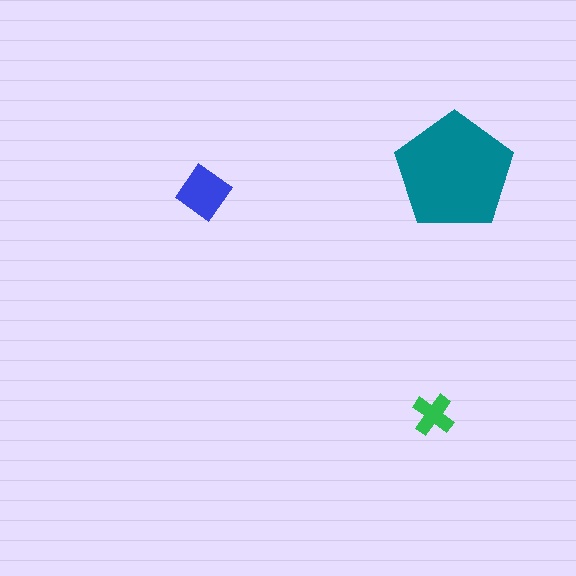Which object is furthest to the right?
The teal pentagon is rightmost.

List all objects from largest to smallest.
The teal pentagon, the blue diamond, the green cross.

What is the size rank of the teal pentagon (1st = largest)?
1st.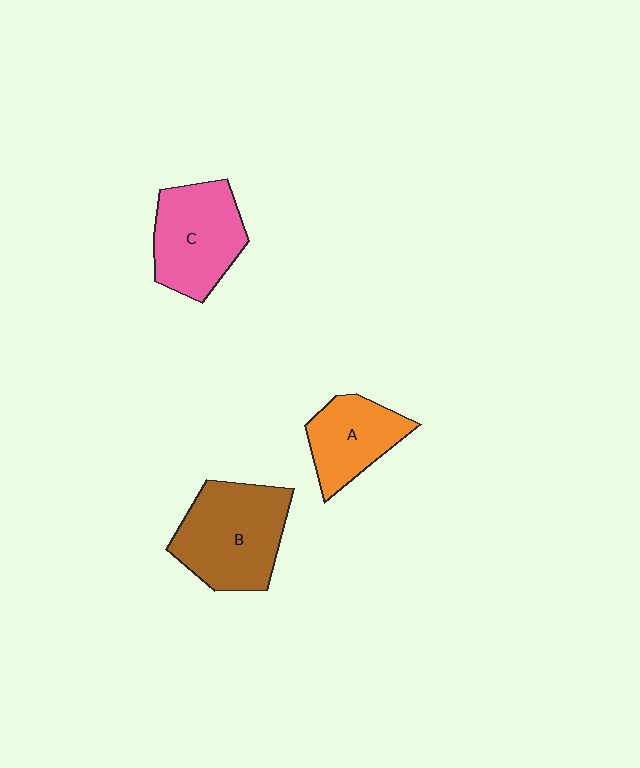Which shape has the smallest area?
Shape A (orange).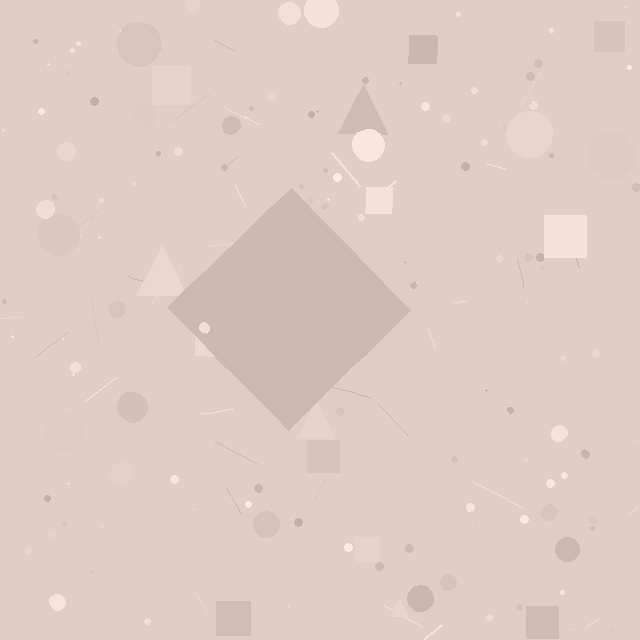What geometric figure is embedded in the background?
A diamond is embedded in the background.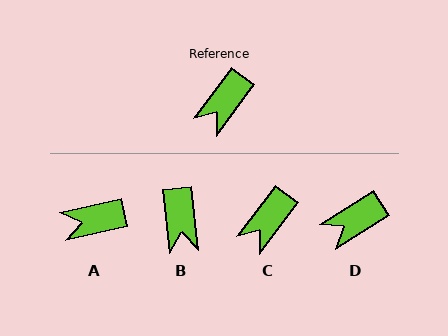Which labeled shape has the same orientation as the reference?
C.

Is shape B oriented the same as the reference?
No, it is off by about 43 degrees.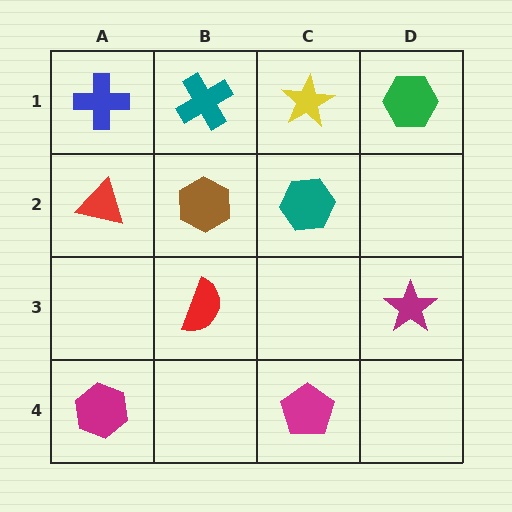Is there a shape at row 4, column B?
No, that cell is empty.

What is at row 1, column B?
A teal cross.